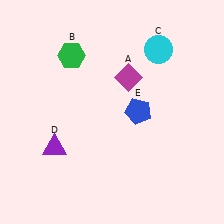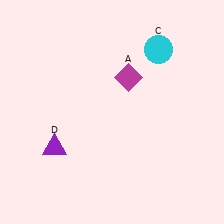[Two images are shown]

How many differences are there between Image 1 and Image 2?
There are 2 differences between the two images.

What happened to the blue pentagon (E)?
The blue pentagon (E) was removed in Image 2. It was in the top-right area of Image 1.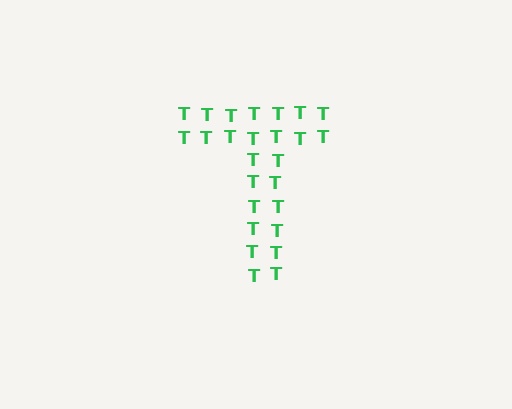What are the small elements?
The small elements are letter T's.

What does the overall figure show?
The overall figure shows the letter T.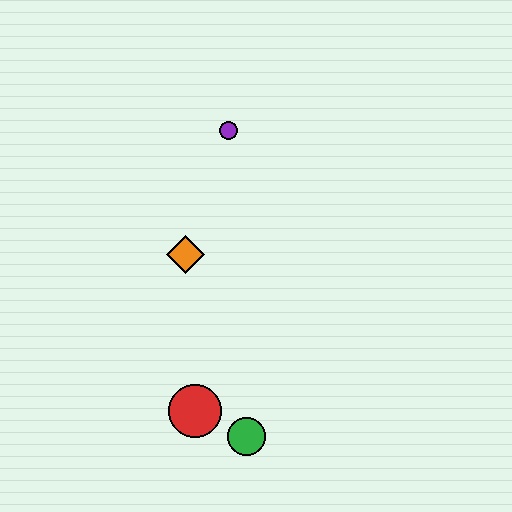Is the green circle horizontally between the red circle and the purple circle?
No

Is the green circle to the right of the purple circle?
Yes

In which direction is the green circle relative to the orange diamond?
The green circle is below the orange diamond.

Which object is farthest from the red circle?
The purple circle is farthest from the red circle.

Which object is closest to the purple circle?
The orange diamond is closest to the purple circle.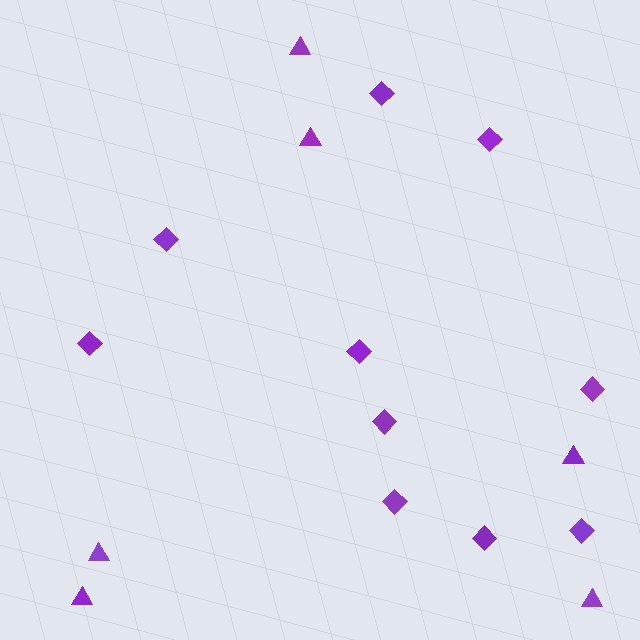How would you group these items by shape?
There are 2 groups: one group of triangles (6) and one group of diamonds (10).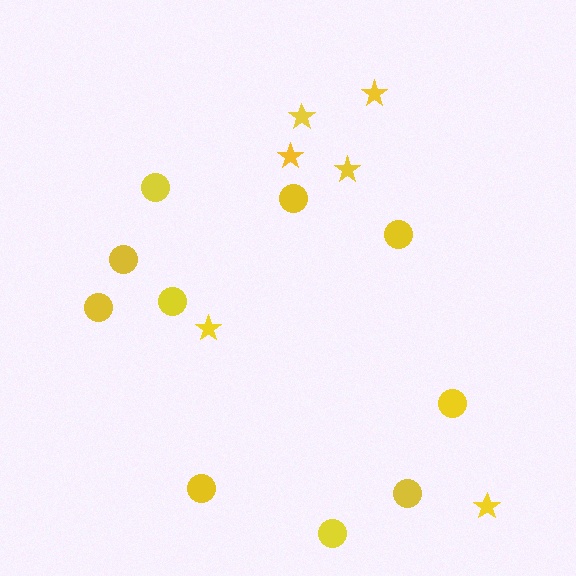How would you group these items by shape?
There are 2 groups: one group of stars (6) and one group of circles (10).